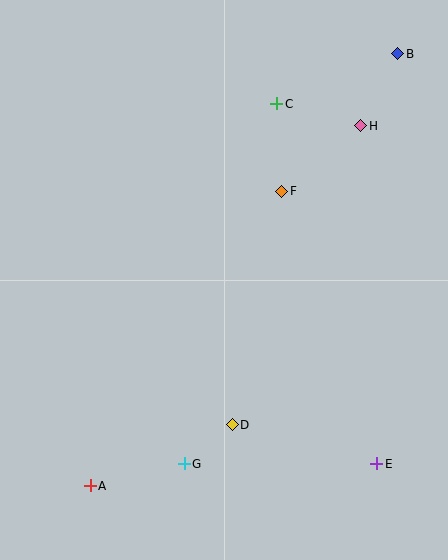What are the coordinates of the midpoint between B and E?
The midpoint between B and E is at (387, 259).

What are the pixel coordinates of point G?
Point G is at (184, 464).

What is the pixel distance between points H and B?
The distance between H and B is 81 pixels.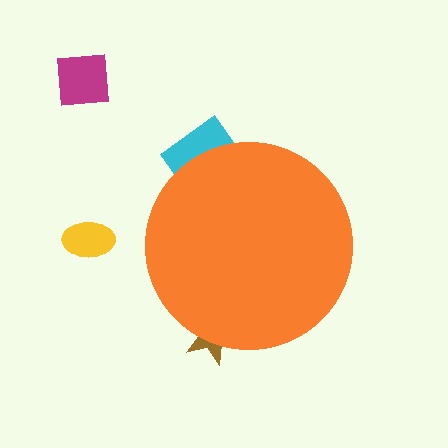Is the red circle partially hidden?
Yes, the red circle is partially hidden behind the orange circle.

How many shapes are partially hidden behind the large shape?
4 shapes are partially hidden.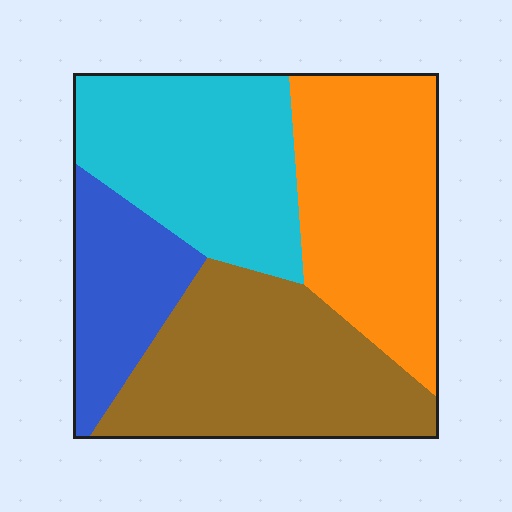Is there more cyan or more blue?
Cyan.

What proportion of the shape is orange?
Orange covers roughly 30% of the shape.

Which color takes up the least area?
Blue, at roughly 15%.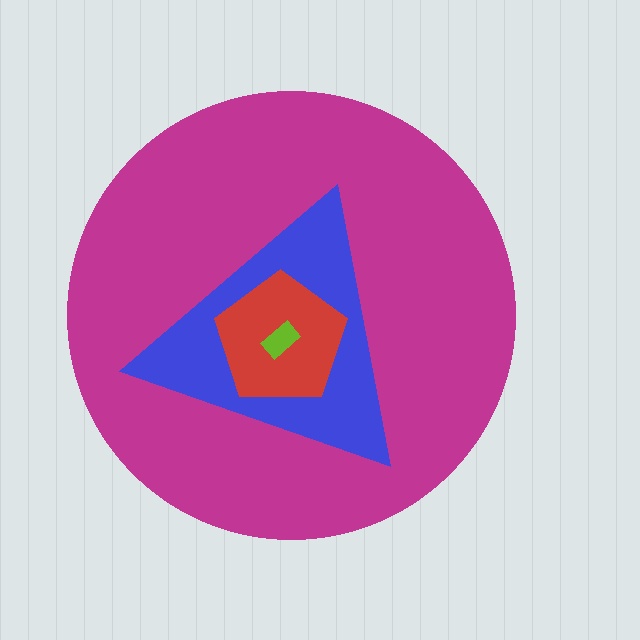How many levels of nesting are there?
4.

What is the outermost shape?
The magenta circle.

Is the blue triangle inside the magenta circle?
Yes.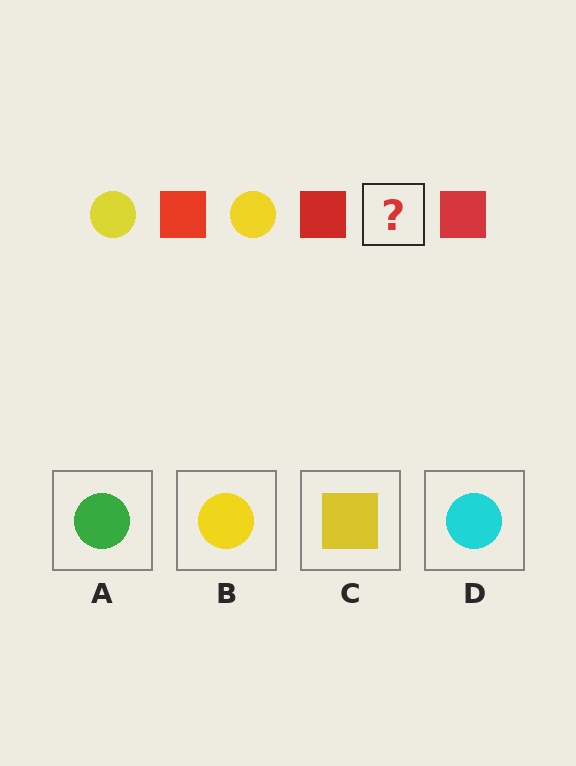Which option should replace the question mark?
Option B.